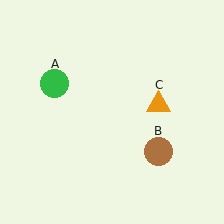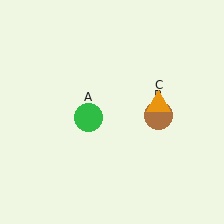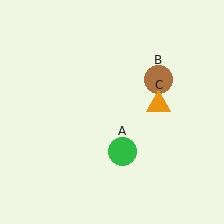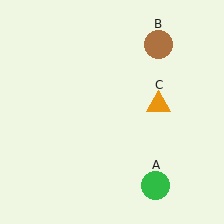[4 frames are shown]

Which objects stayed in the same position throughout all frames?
Orange triangle (object C) remained stationary.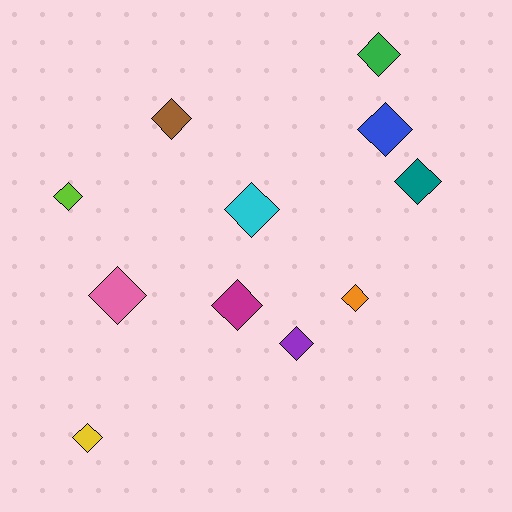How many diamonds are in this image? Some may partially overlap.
There are 11 diamonds.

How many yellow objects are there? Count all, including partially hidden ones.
There is 1 yellow object.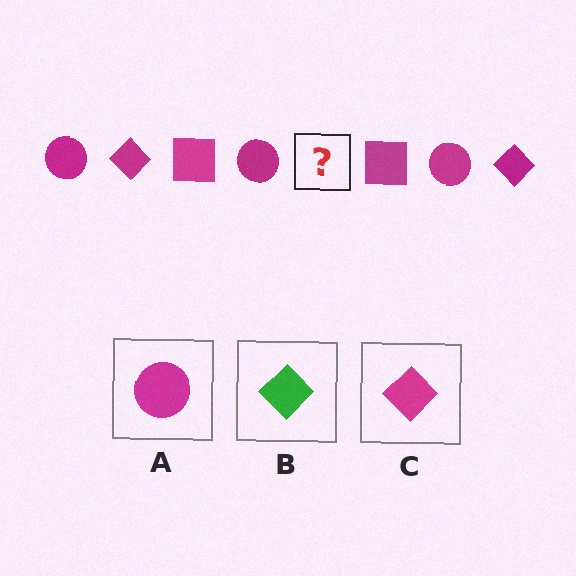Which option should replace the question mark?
Option C.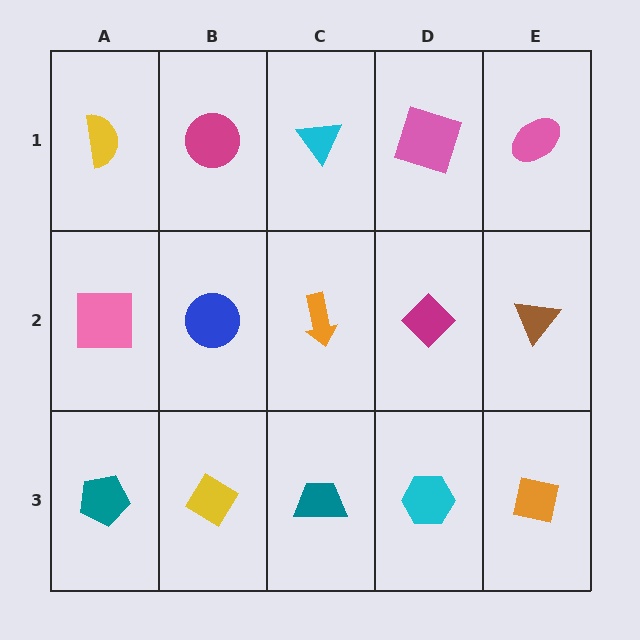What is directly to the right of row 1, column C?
A pink square.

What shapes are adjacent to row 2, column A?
A yellow semicircle (row 1, column A), a teal pentagon (row 3, column A), a blue circle (row 2, column B).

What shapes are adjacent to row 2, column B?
A magenta circle (row 1, column B), a yellow diamond (row 3, column B), a pink square (row 2, column A), an orange arrow (row 2, column C).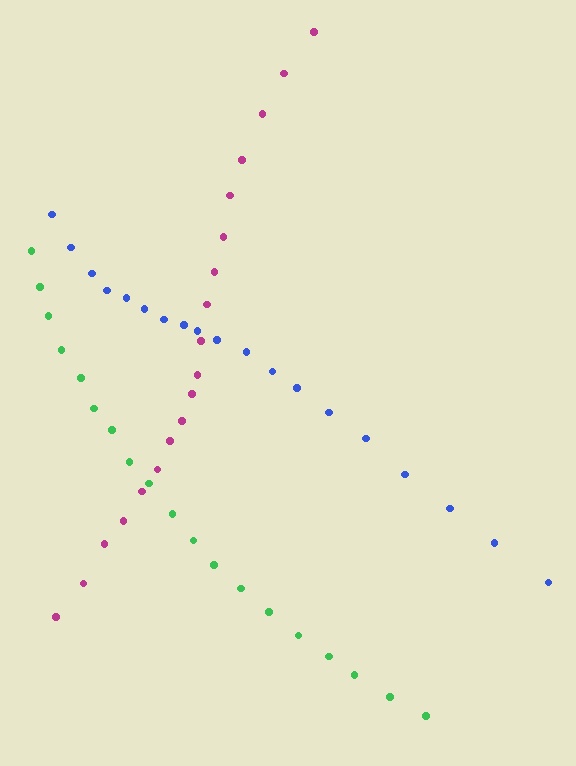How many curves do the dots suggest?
There are 3 distinct paths.